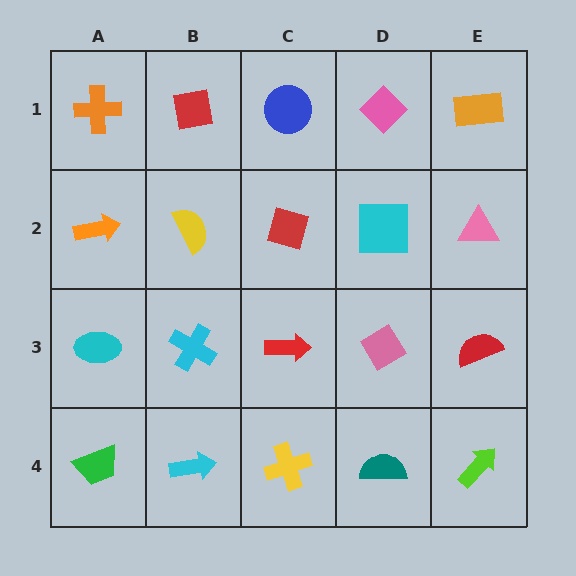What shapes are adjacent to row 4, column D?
A pink diamond (row 3, column D), a yellow cross (row 4, column C), a lime arrow (row 4, column E).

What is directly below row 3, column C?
A yellow cross.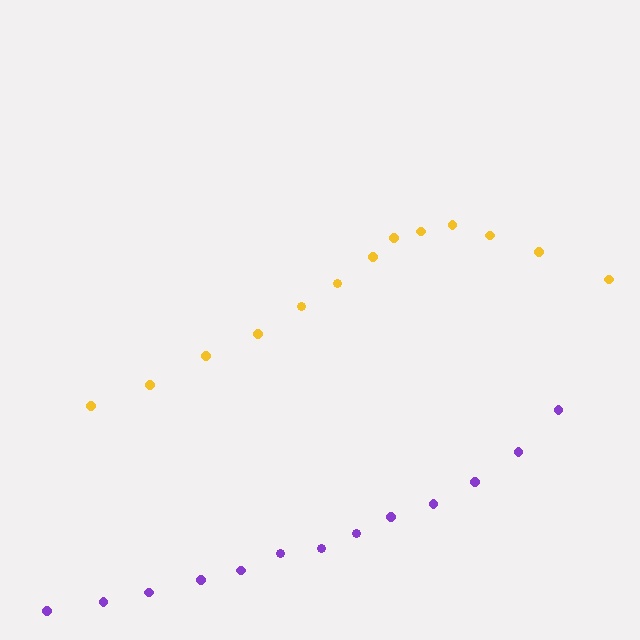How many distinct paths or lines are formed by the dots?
There are 2 distinct paths.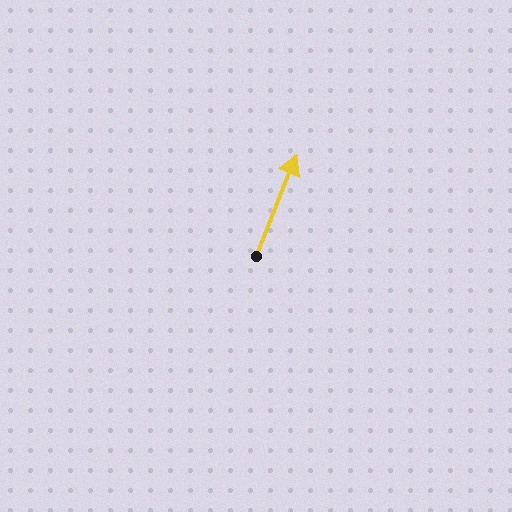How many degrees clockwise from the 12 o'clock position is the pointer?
Approximately 22 degrees.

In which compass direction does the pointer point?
North.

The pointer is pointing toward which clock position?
Roughly 1 o'clock.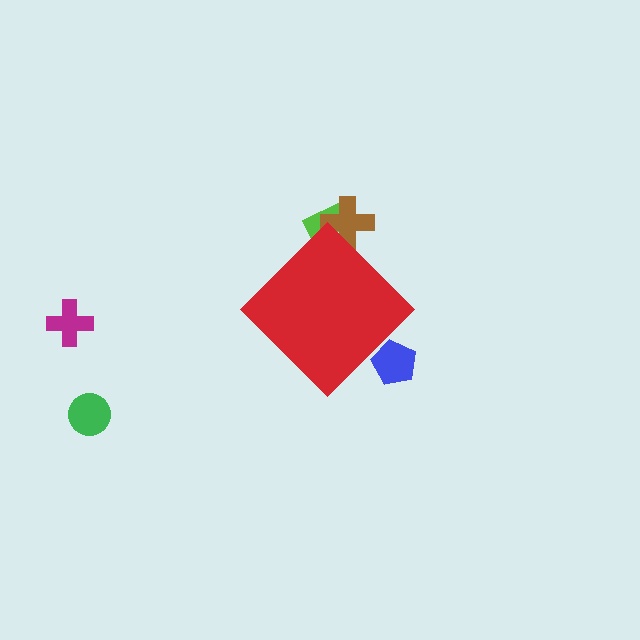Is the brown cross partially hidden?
Yes, the brown cross is partially hidden behind the red diamond.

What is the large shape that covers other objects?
A red diamond.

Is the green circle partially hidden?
No, the green circle is fully visible.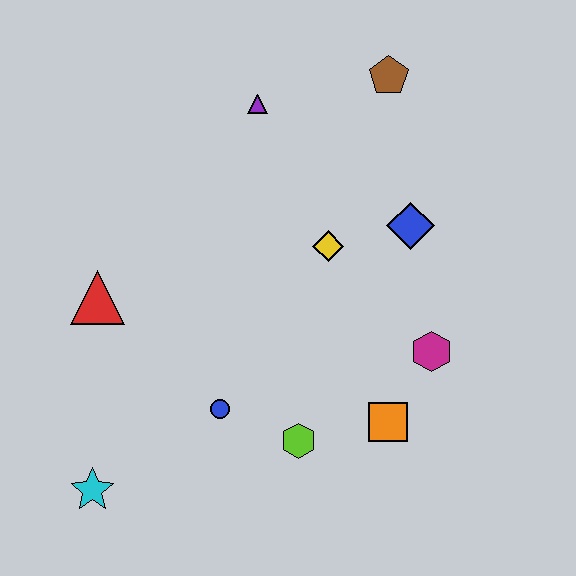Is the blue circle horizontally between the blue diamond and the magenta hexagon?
No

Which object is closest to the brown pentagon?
The purple triangle is closest to the brown pentagon.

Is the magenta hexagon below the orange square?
No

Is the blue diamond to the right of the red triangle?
Yes